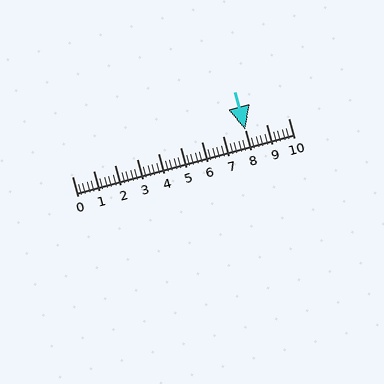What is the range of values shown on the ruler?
The ruler shows values from 0 to 10.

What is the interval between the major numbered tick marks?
The major tick marks are spaced 1 units apart.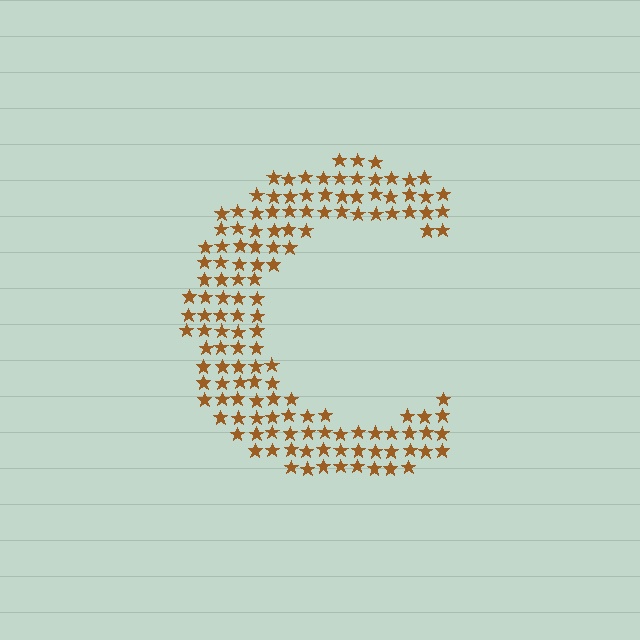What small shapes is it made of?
It is made of small stars.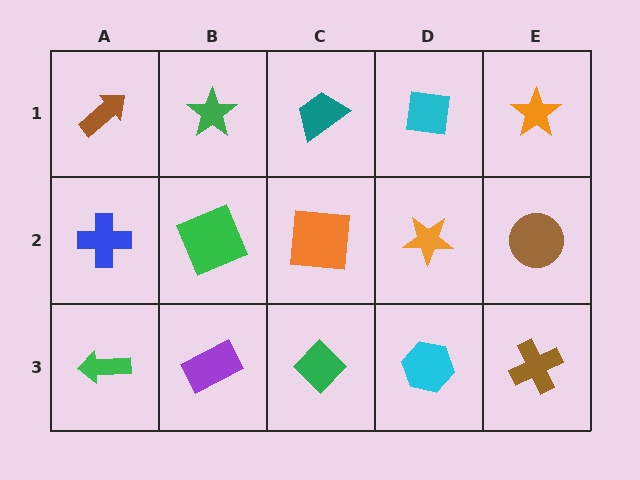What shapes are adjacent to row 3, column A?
A blue cross (row 2, column A), a purple rectangle (row 3, column B).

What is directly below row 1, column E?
A brown circle.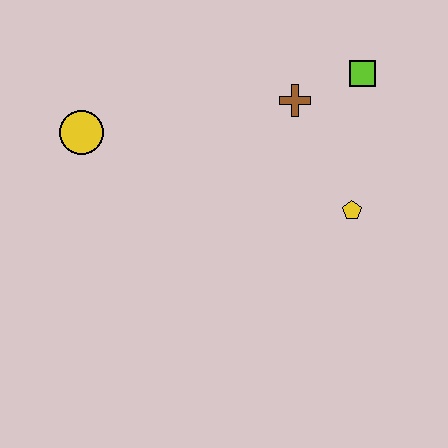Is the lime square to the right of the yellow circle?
Yes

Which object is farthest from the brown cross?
The yellow circle is farthest from the brown cross.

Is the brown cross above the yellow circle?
Yes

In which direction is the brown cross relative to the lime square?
The brown cross is to the left of the lime square.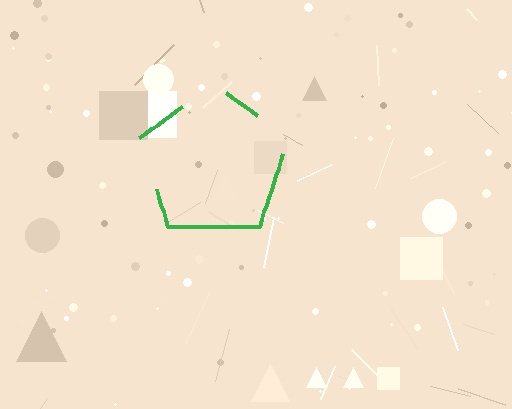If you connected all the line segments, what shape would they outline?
They would outline a pentagon.